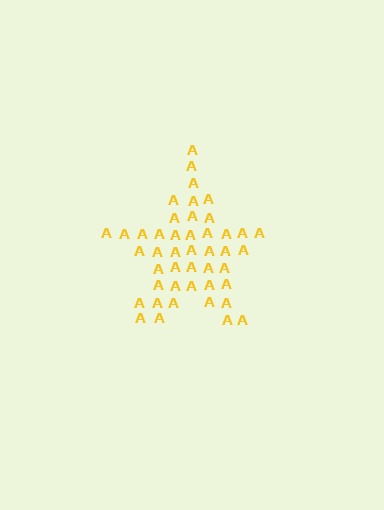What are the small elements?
The small elements are letter A's.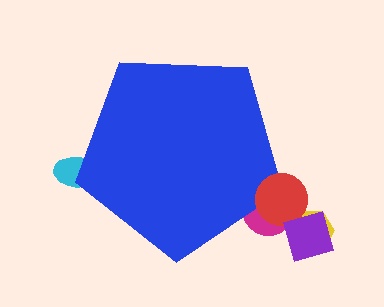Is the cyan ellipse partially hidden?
Yes, the cyan ellipse is partially hidden behind the blue pentagon.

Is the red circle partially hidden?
No, the red circle is fully visible.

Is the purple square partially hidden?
No, the purple square is fully visible.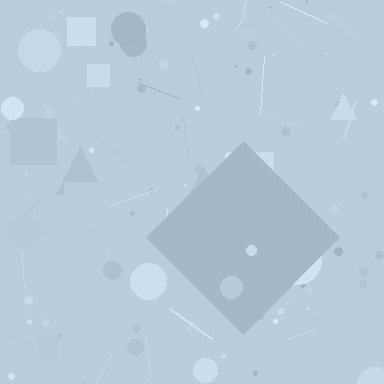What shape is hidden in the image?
A diamond is hidden in the image.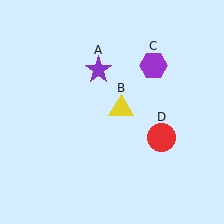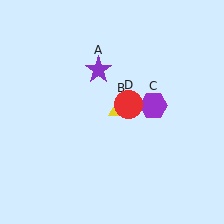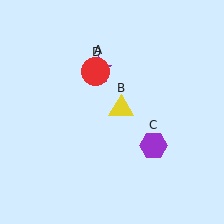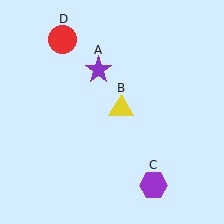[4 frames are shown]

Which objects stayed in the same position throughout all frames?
Purple star (object A) and yellow triangle (object B) remained stationary.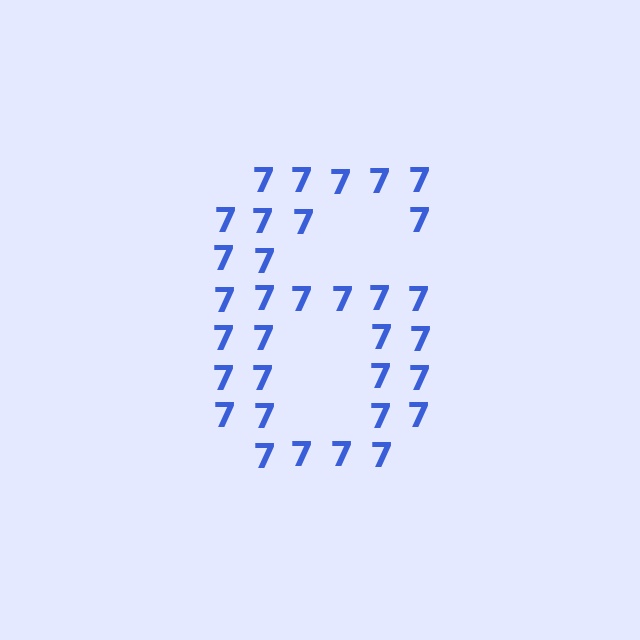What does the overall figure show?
The overall figure shows the digit 6.